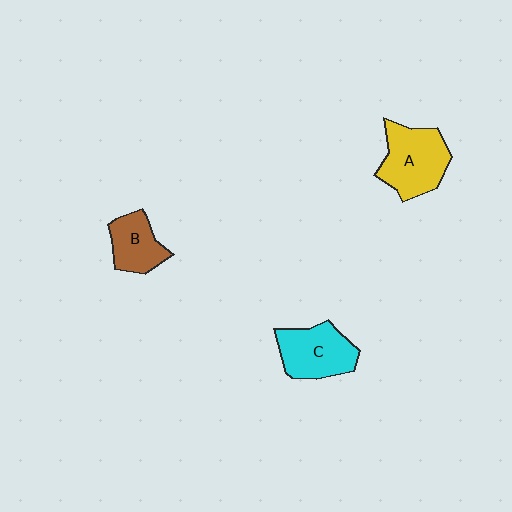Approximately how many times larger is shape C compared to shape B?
Approximately 1.4 times.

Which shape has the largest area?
Shape A (yellow).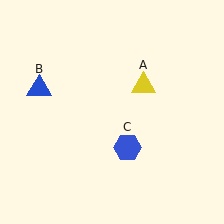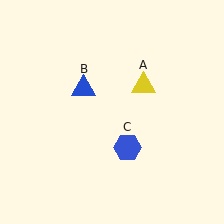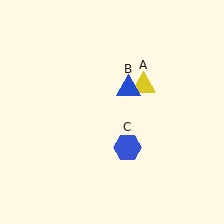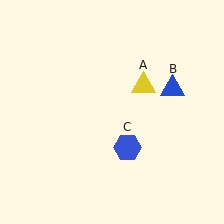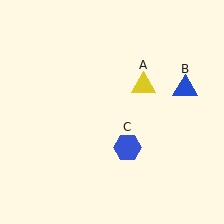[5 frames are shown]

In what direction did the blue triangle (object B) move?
The blue triangle (object B) moved right.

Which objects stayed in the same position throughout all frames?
Yellow triangle (object A) and blue hexagon (object C) remained stationary.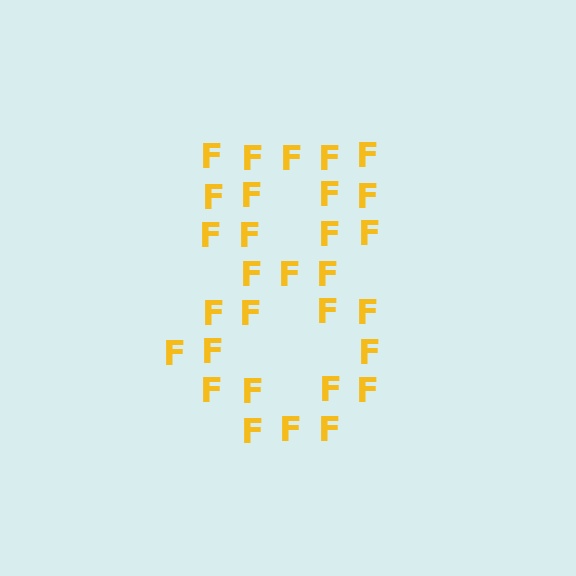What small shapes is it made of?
It is made of small letter F's.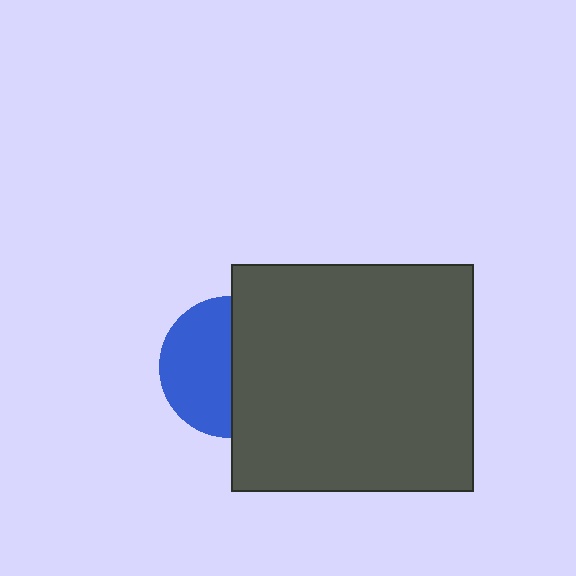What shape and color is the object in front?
The object in front is a dark gray rectangle.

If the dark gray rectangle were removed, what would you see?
You would see the complete blue circle.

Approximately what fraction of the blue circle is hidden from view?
Roughly 49% of the blue circle is hidden behind the dark gray rectangle.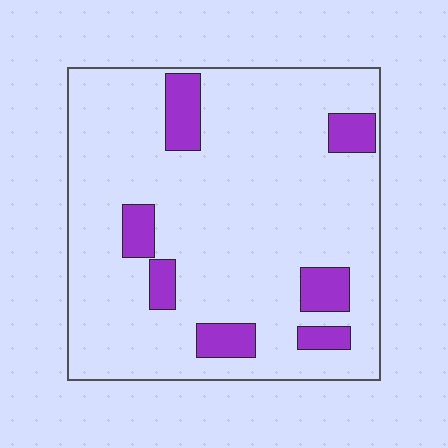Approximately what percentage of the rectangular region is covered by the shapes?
Approximately 15%.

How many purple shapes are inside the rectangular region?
7.